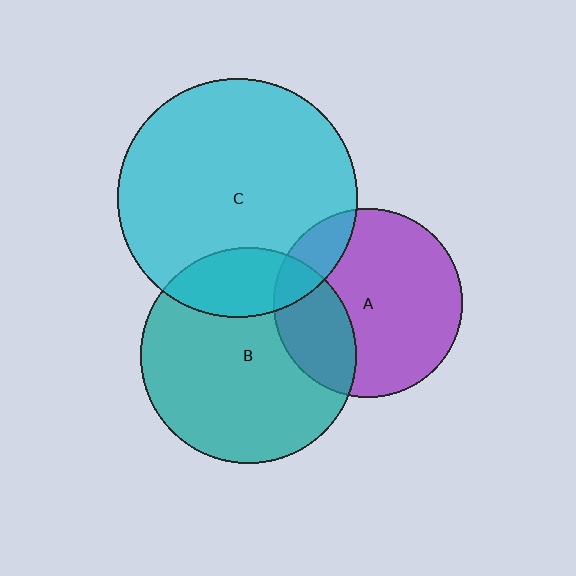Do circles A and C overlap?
Yes.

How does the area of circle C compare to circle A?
Approximately 1.6 times.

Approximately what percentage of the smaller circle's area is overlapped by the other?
Approximately 15%.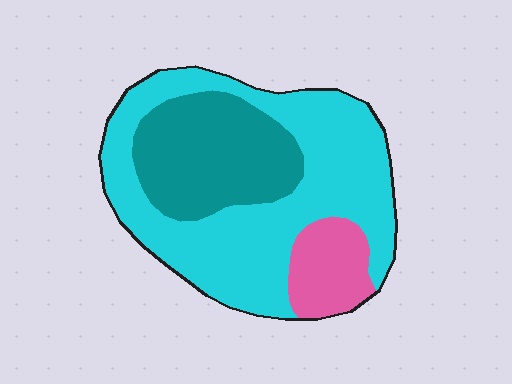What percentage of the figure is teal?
Teal covers roughly 30% of the figure.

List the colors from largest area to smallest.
From largest to smallest: cyan, teal, pink.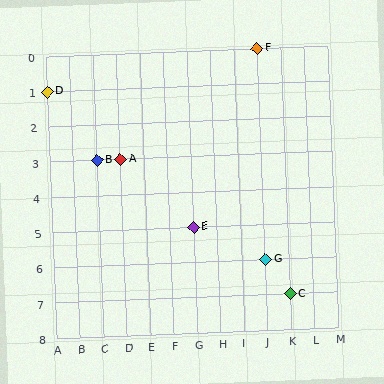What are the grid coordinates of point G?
Point G is at grid coordinates (J, 6).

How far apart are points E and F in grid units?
Points E and F are 3 columns and 5 rows apart (about 5.8 grid units diagonally).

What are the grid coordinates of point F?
Point F is at grid coordinates (J, 0).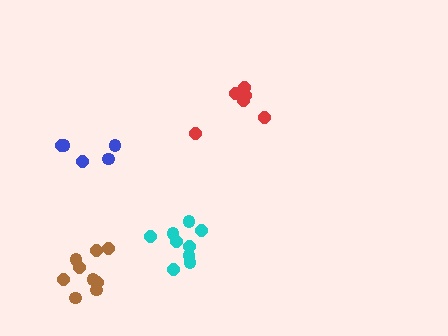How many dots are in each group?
Group 1: 9 dots, Group 2: 9 dots, Group 3: 6 dots, Group 4: 5 dots (29 total).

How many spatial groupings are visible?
There are 4 spatial groupings.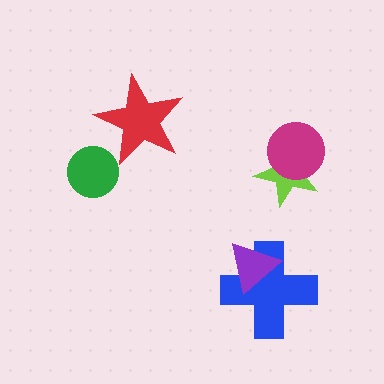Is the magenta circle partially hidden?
No, no other shape covers it.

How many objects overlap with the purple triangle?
1 object overlaps with the purple triangle.